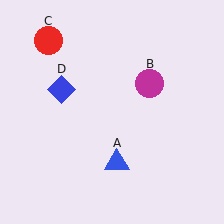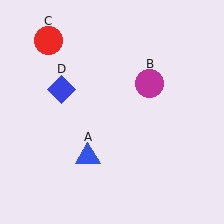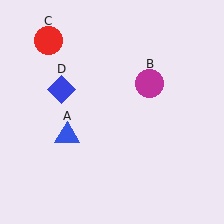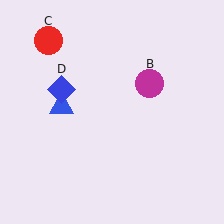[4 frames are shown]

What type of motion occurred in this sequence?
The blue triangle (object A) rotated clockwise around the center of the scene.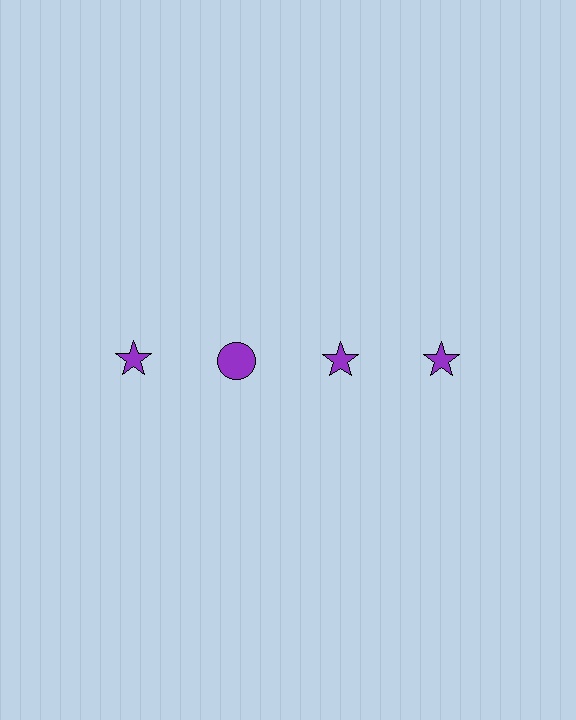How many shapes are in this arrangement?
There are 4 shapes arranged in a grid pattern.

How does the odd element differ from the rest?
It has a different shape: circle instead of star.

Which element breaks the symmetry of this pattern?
The purple circle in the top row, second from left column breaks the symmetry. All other shapes are purple stars.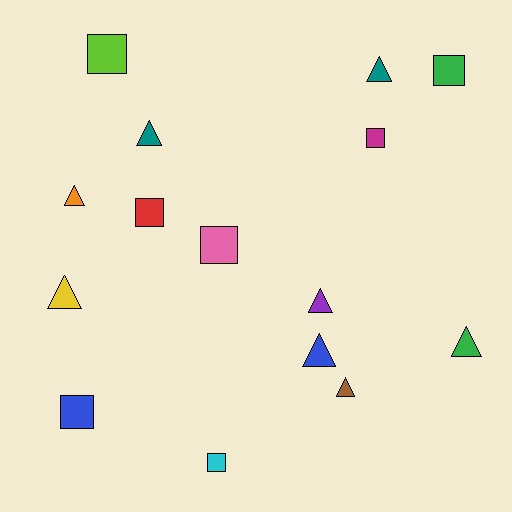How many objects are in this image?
There are 15 objects.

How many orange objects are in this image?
There is 1 orange object.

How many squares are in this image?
There are 7 squares.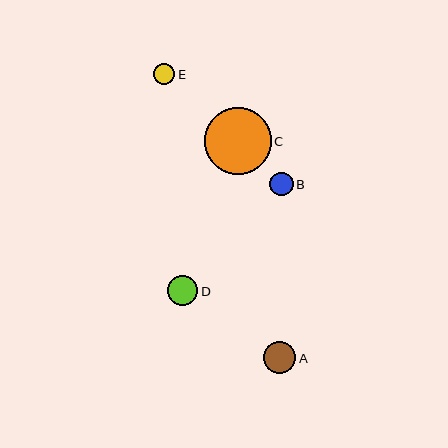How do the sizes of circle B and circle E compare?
Circle B and circle E are approximately the same size.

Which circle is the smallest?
Circle E is the smallest with a size of approximately 22 pixels.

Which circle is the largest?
Circle C is the largest with a size of approximately 67 pixels.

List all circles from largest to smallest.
From largest to smallest: C, A, D, B, E.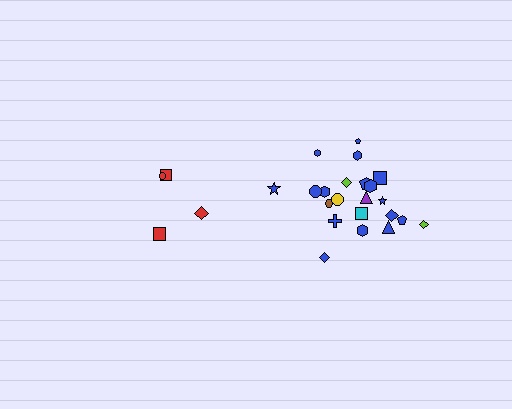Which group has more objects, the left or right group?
The right group.